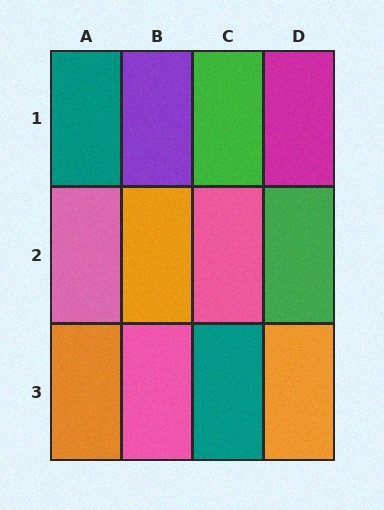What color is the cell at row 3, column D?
Orange.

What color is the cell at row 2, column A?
Pink.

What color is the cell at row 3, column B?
Pink.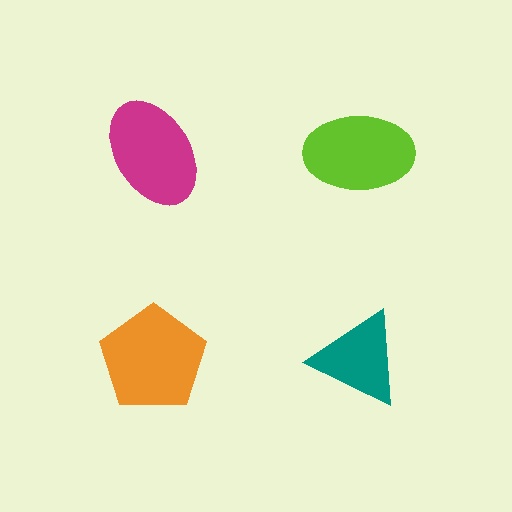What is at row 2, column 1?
An orange pentagon.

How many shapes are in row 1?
2 shapes.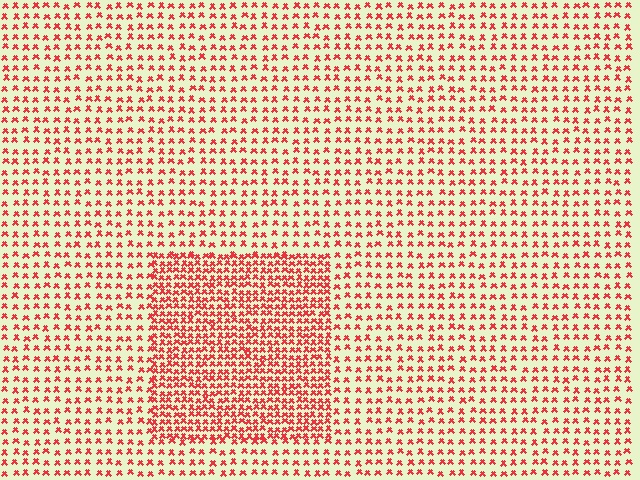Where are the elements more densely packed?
The elements are more densely packed inside the rectangle boundary.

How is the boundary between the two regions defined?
The boundary is defined by a change in element density (approximately 2.1x ratio). All elements are the same color, size, and shape.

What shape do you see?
I see a rectangle.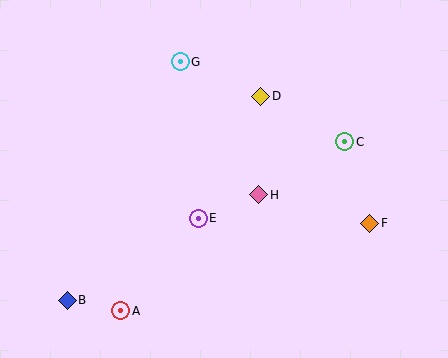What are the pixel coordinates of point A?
Point A is at (121, 311).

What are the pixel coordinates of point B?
Point B is at (67, 300).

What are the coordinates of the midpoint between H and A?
The midpoint between H and A is at (190, 253).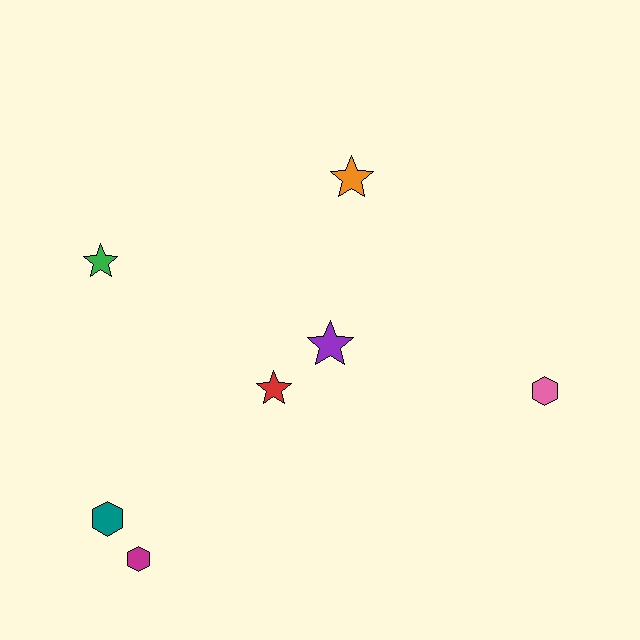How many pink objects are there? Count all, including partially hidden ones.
There is 1 pink object.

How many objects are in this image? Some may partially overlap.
There are 7 objects.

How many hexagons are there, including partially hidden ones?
There are 3 hexagons.